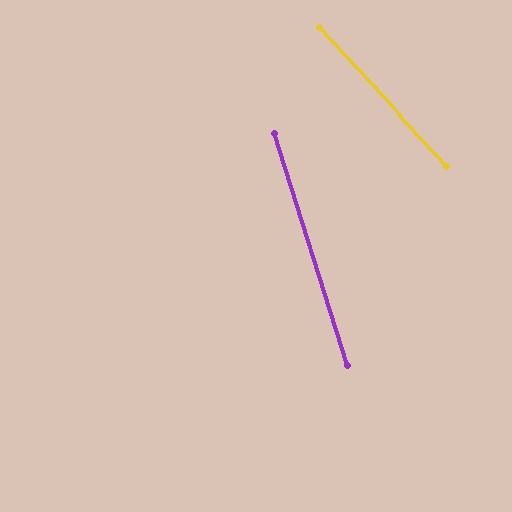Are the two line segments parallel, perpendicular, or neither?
Neither parallel nor perpendicular — they differ by about 25°.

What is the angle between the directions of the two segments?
Approximately 25 degrees.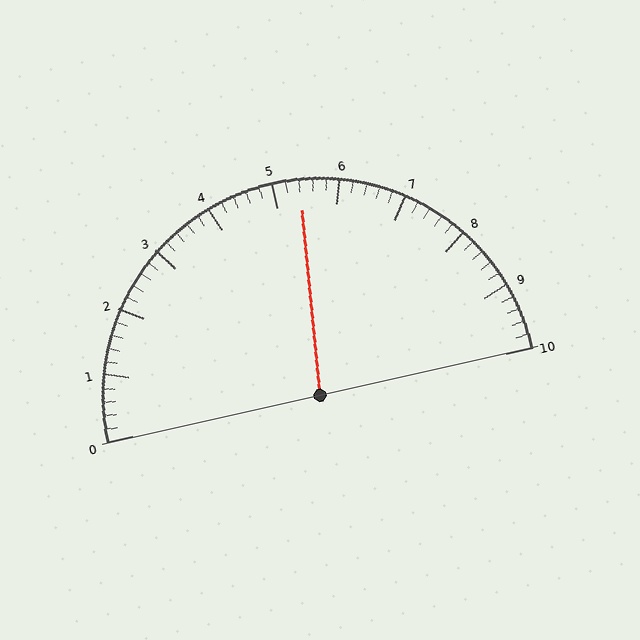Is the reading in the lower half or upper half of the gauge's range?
The reading is in the upper half of the range (0 to 10).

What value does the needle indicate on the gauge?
The needle indicates approximately 5.4.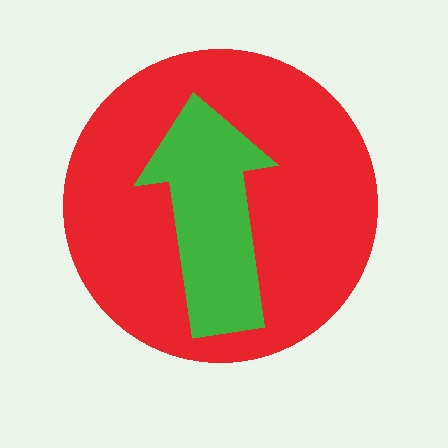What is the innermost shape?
The green arrow.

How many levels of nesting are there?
2.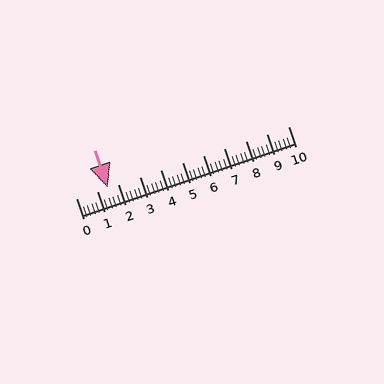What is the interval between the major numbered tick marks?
The major tick marks are spaced 1 units apart.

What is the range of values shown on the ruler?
The ruler shows values from 0 to 10.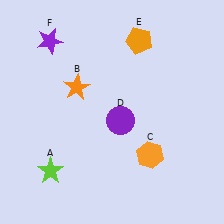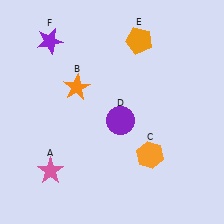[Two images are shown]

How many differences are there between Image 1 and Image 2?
There is 1 difference between the two images.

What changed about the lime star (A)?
In Image 1, A is lime. In Image 2, it changed to pink.